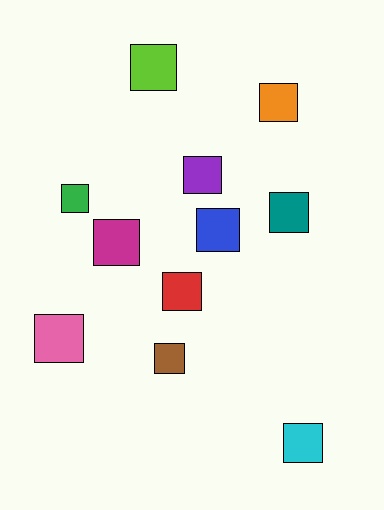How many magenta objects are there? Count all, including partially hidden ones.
There is 1 magenta object.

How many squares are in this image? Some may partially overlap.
There are 11 squares.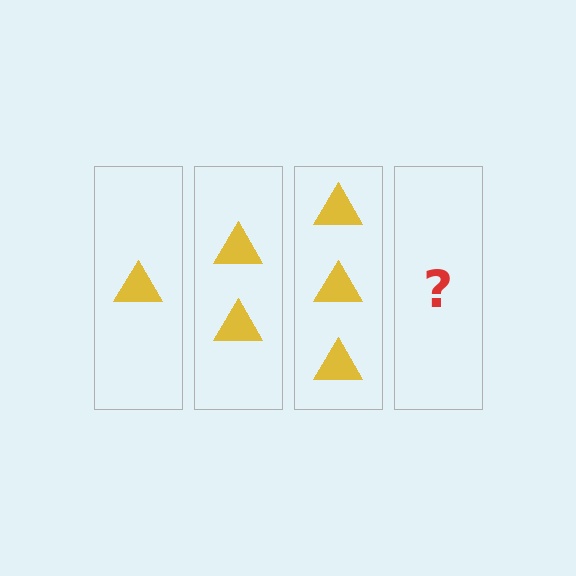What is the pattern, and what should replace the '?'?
The pattern is that each step adds one more triangle. The '?' should be 4 triangles.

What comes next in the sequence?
The next element should be 4 triangles.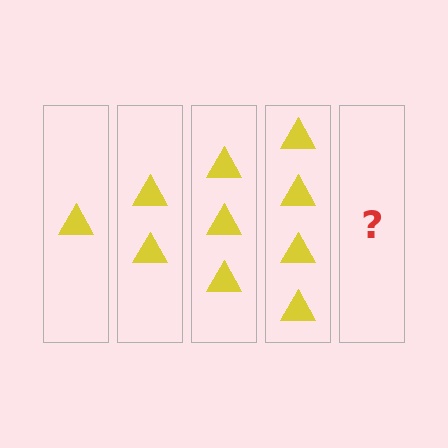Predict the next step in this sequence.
The next step is 5 triangles.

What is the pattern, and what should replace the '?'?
The pattern is that each step adds one more triangle. The '?' should be 5 triangles.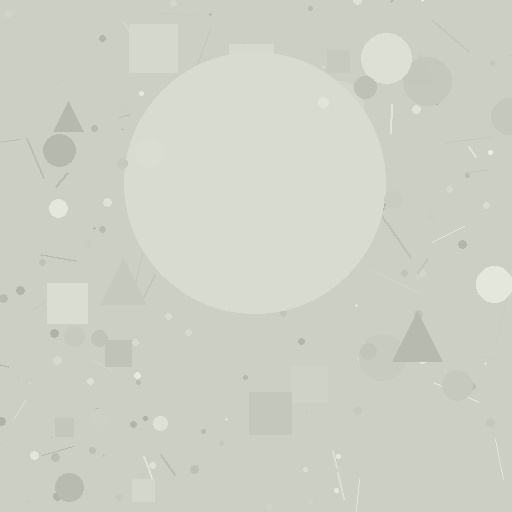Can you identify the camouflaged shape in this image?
The camouflaged shape is a circle.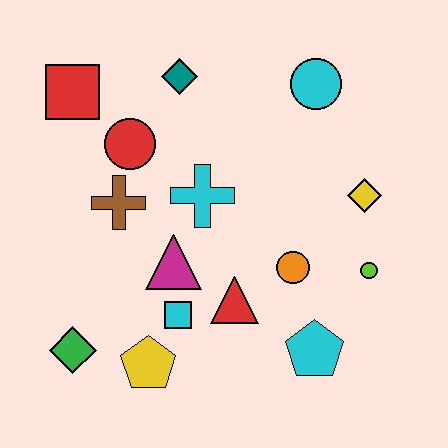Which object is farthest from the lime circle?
The red square is farthest from the lime circle.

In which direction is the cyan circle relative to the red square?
The cyan circle is to the right of the red square.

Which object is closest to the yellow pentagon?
The cyan square is closest to the yellow pentagon.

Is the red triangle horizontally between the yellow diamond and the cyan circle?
No